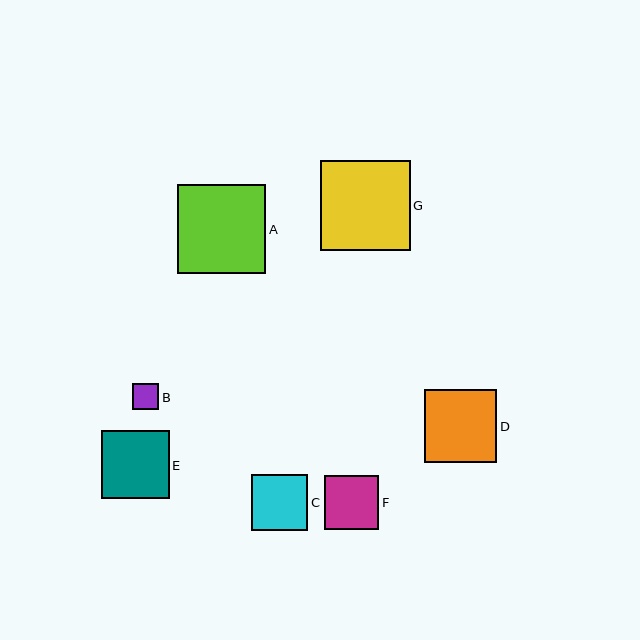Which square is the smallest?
Square B is the smallest with a size of approximately 27 pixels.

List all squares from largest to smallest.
From largest to smallest: G, A, D, E, C, F, B.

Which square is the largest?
Square G is the largest with a size of approximately 89 pixels.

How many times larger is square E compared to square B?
Square E is approximately 2.6 times the size of square B.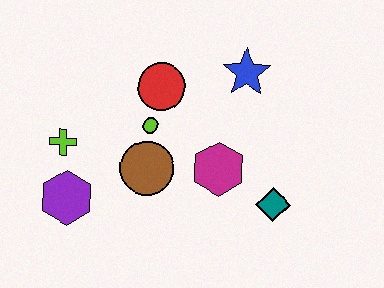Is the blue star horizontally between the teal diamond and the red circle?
Yes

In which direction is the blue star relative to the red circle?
The blue star is to the right of the red circle.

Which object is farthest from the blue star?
The purple hexagon is farthest from the blue star.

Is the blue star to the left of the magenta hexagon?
No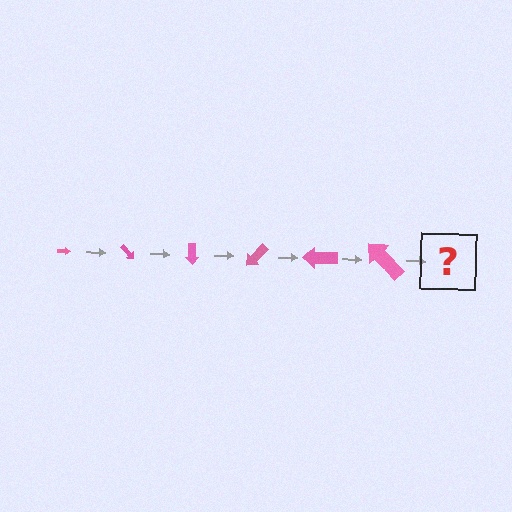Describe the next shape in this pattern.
It should be an arrow, larger than the previous one and rotated 270 degrees from the start.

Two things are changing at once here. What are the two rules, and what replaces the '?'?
The two rules are that the arrow grows larger each step and it rotates 45 degrees each step. The '?' should be an arrow, larger than the previous one and rotated 270 degrees from the start.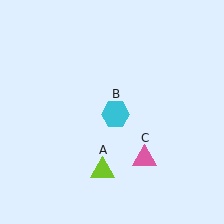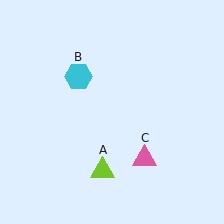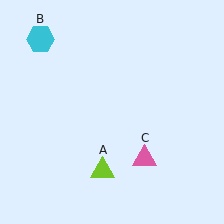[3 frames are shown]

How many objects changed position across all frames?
1 object changed position: cyan hexagon (object B).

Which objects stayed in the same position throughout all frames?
Lime triangle (object A) and pink triangle (object C) remained stationary.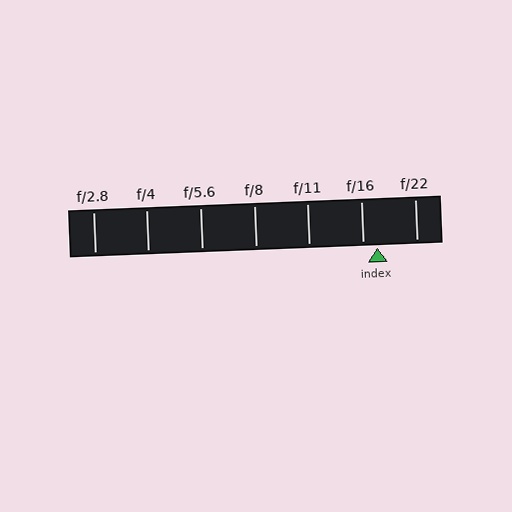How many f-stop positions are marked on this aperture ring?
There are 7 f-stop positions marked.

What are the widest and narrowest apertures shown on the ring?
The widest aperture shown is f/2.8 and the narrowest is f/22.